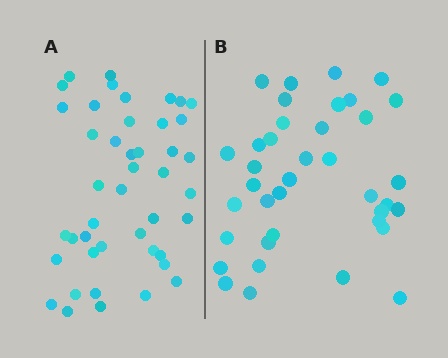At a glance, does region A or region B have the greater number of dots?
Region A (the left region) has more dots.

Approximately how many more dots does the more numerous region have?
Region A has about 6 more dots than region B.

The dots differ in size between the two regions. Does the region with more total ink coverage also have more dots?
No. Region B has more total ink coverage because its dots are larger, but region A actually contains more individual dots. Total area can be misleading — the number of items is what matters here.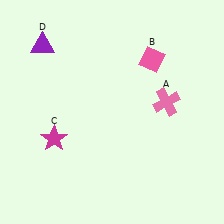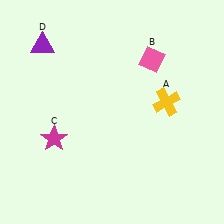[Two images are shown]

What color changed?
The cross (A) changed from pink in Image 1 to yellow in Image 2.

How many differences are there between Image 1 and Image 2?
There is 1 difference between the two images.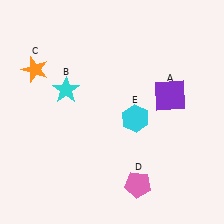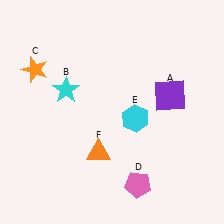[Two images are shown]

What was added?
An orange triangle (F) was added in Image 2.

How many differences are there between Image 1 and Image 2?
There is 1 difference between the two images.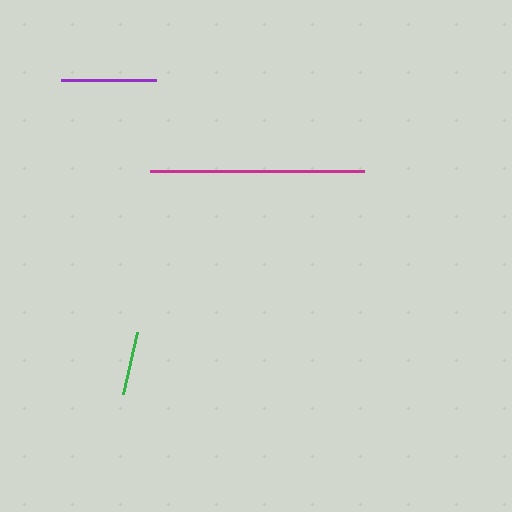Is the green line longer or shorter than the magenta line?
The magenta line is longer than the green line.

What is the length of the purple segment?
The purple segment is approximately 95 pixels long.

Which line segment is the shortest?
The green line is the shortest at approximately 63 pixels.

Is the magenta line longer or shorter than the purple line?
The magenta line is longer than the purple line.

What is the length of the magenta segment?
The magenta segment is approximately 214 pixels long.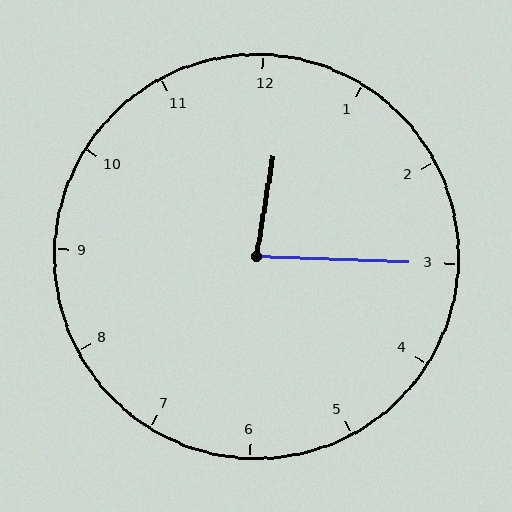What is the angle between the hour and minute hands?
Approximately 82 degrees.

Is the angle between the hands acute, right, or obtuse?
It is acute.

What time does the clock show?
12:15.